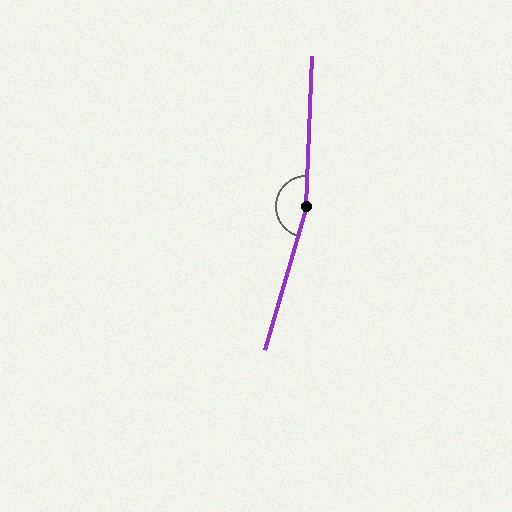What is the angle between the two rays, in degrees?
Approximately 166 degrees.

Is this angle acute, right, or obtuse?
It is obtuse.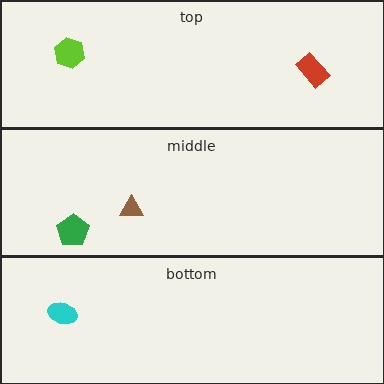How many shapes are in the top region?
2.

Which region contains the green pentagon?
The middle region.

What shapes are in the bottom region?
The cyan ellipse.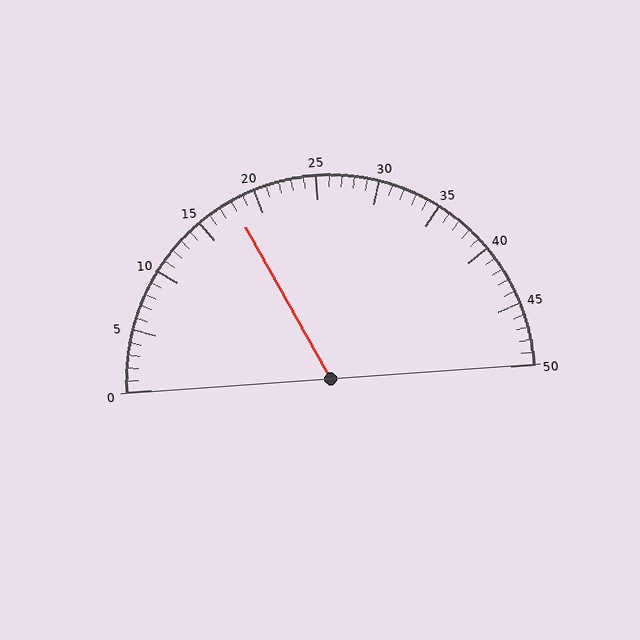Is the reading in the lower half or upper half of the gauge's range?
The reading is in the lower half of the range (0 to 50).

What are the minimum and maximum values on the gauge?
The gauge ranges from 0 to 50.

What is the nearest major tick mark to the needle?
The nearest major tick mark is 20.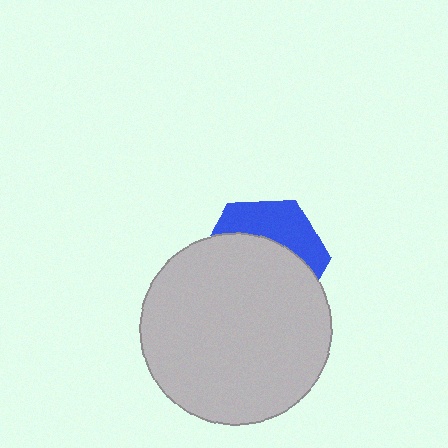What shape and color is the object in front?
The object in front is a light gray circle.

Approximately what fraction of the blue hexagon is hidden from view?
Roughly 65% of the blue hexagon is hidden behind the light gray circle.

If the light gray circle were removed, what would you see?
You would see the complete blue hexagon.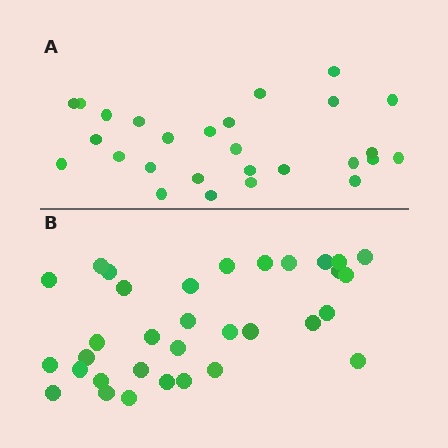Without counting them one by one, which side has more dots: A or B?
Region B (the bottom region) has more dots.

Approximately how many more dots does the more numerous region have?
Region B has about 6 more dots than region A.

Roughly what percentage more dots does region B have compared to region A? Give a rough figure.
About 20% more.